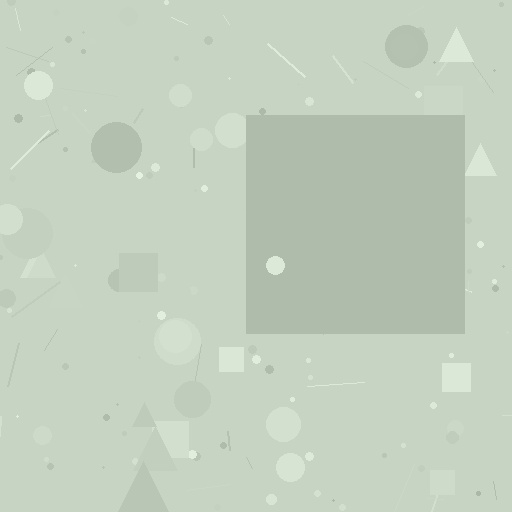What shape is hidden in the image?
A square is hidden in the image.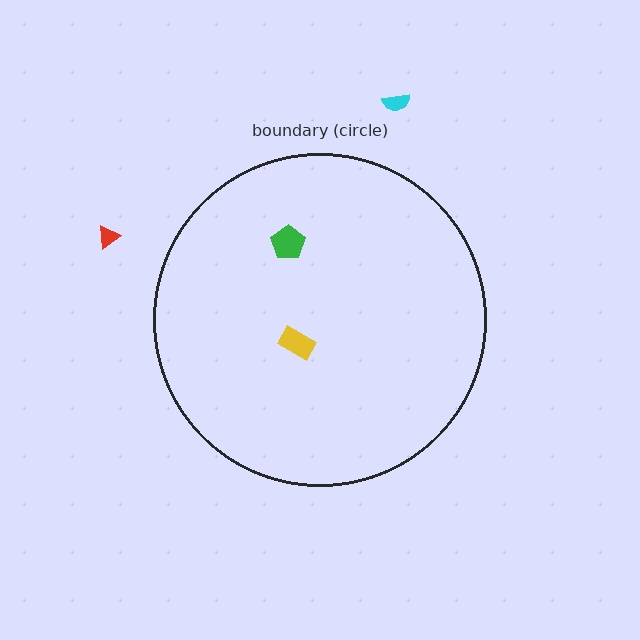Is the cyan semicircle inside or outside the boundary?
Outside.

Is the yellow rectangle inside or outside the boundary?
Inside.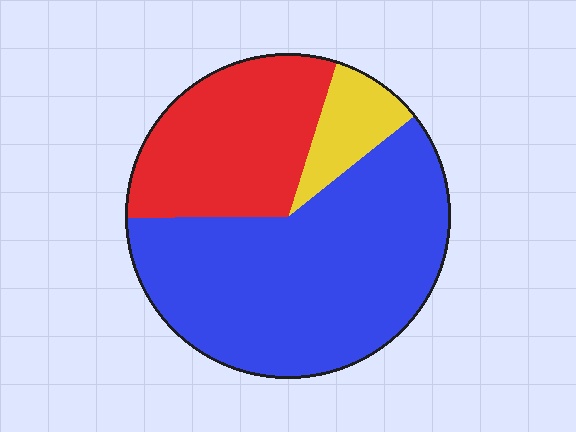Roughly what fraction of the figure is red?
Red covers 30% of the figure.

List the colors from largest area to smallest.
From largest to smallest: blue, red, yellow.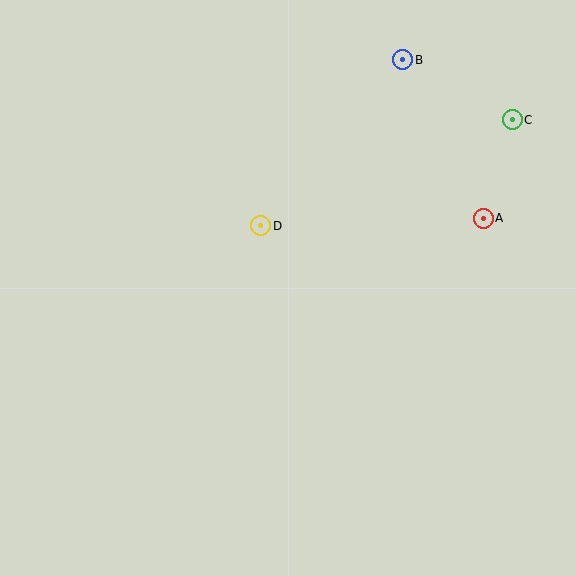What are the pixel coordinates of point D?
Point D is at (261, 226).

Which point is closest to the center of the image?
Point D at (261, 226) is closest to the center.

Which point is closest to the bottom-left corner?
Point D is closest to the bottom-left corner.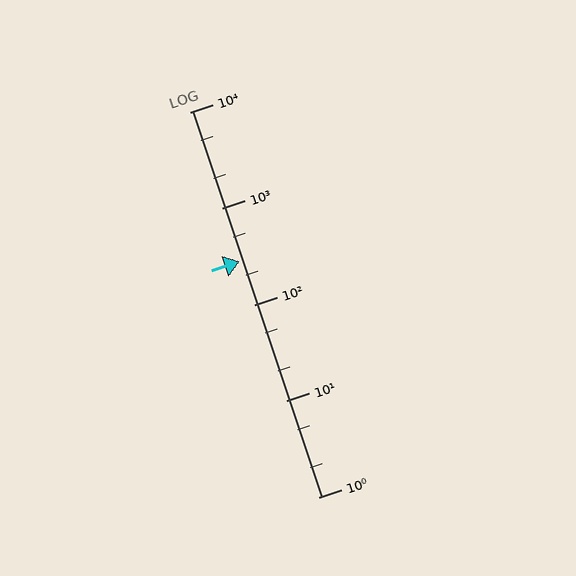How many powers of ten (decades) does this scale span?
The scale spans 4 decades, from 1 to 10000.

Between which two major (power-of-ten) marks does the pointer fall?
The pointer is between 100 and 1000.